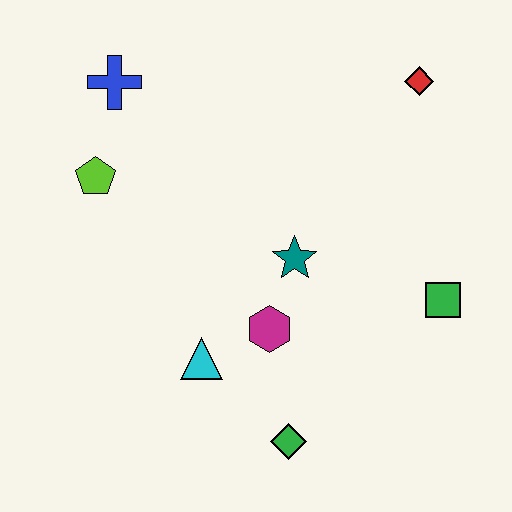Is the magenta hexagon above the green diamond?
Yes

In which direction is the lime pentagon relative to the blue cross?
The lime pentagon is below the blue cross.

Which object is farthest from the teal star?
The blue cross is farthest from the teal star.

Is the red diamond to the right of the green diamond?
Yes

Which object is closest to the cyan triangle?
The magenta hexagon is closest to the cyan triangle.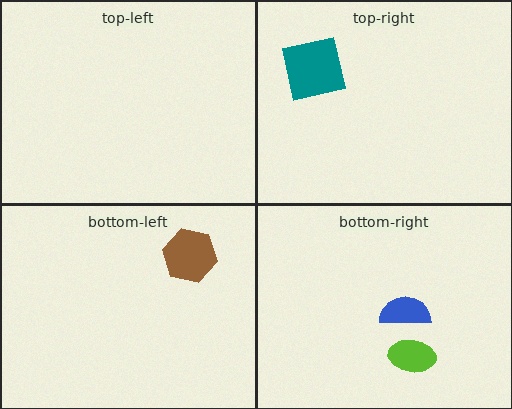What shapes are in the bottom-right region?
The blue semicircle, the lime ellipse.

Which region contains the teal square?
The top-right region.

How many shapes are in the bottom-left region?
1.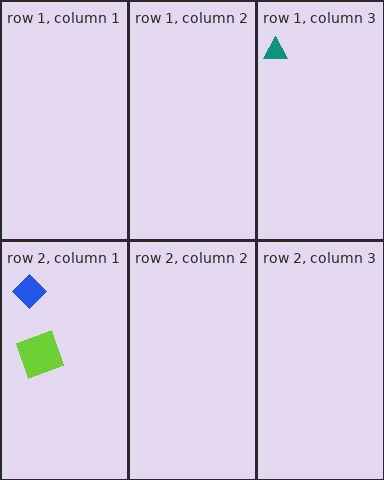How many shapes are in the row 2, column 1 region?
2.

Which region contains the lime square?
The row 2, column 1 region.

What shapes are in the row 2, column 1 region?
The lime square, the blue diamond.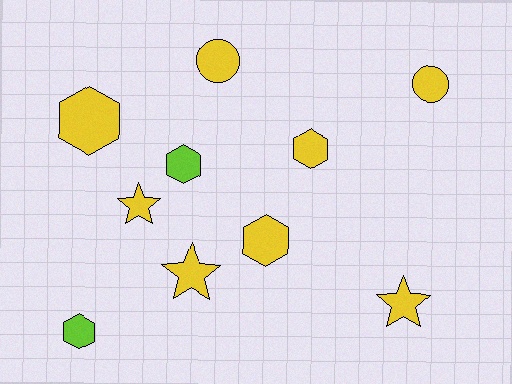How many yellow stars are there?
There are 3 yellow stars.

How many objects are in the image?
There are 10 objects.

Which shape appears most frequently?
Hexagon, with 5 objects.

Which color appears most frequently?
Yellow, with 8 objects.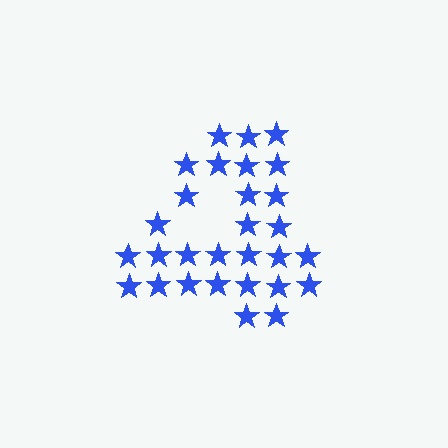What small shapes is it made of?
It is made of small stars.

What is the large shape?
The large shape is the digit 4.